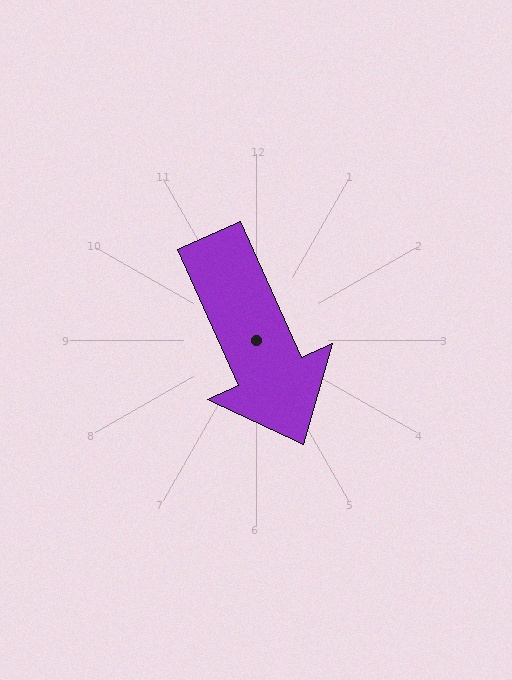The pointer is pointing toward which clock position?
Roughly 5 o'clock.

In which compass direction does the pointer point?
Southeast.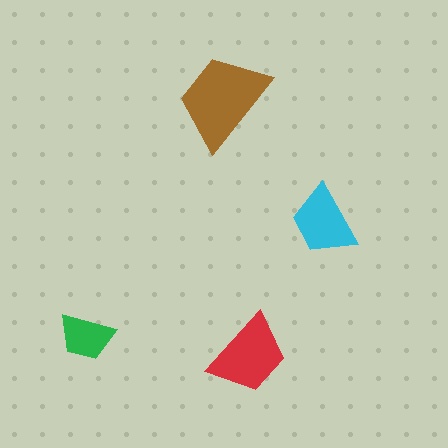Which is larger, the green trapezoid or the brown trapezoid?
The brown one.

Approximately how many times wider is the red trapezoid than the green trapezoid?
About 1.5 times wider.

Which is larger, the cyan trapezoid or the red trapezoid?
The red one.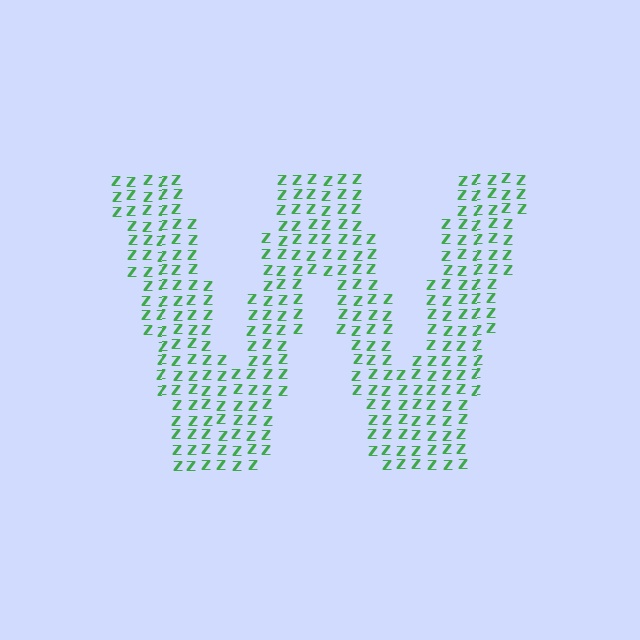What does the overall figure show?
The overall figure shows the letter W.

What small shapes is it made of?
It is made of small letter Z's.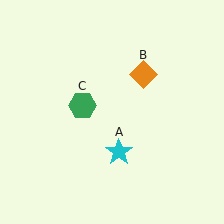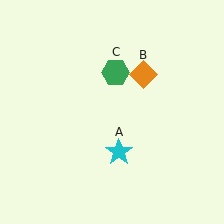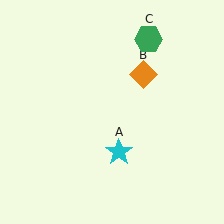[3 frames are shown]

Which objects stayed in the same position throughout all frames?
Cyan star (object A) and orange diamond (object B) remained stationary.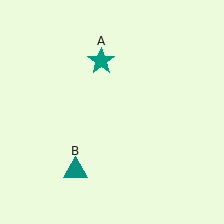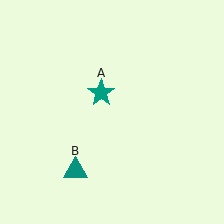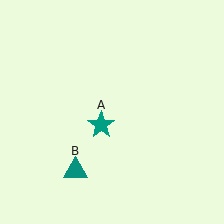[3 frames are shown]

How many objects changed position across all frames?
1 object changed position: teal star (object A).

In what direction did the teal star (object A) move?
The teal star (object A) moved down.